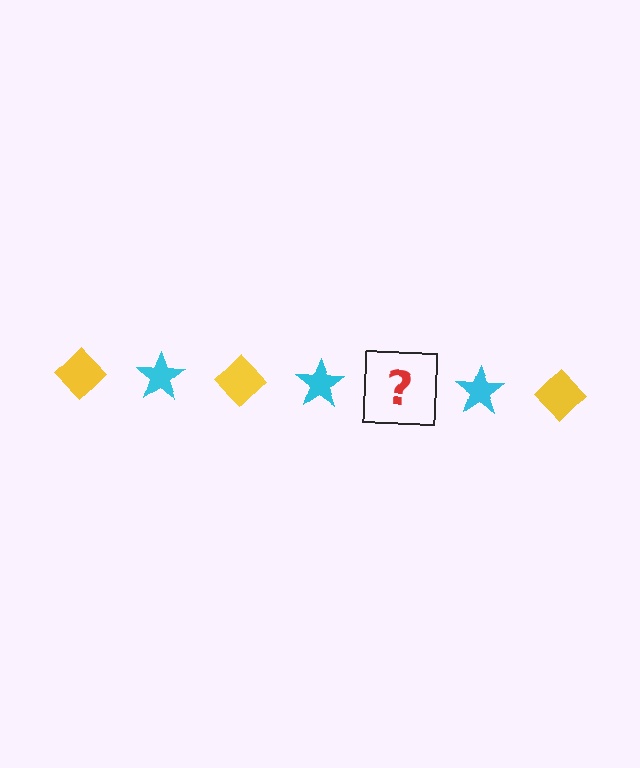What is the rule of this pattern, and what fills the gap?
The rule is that the pattern alternates between yellow diamond and cyan star. The gap should be filled with a yellow diamond.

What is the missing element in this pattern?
The missing element is a yellow diamond.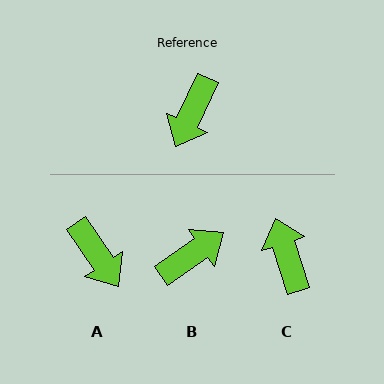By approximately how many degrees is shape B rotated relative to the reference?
Approximately 150 degrees counter-clockwise.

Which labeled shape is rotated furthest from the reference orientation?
B, about 150 degrees away.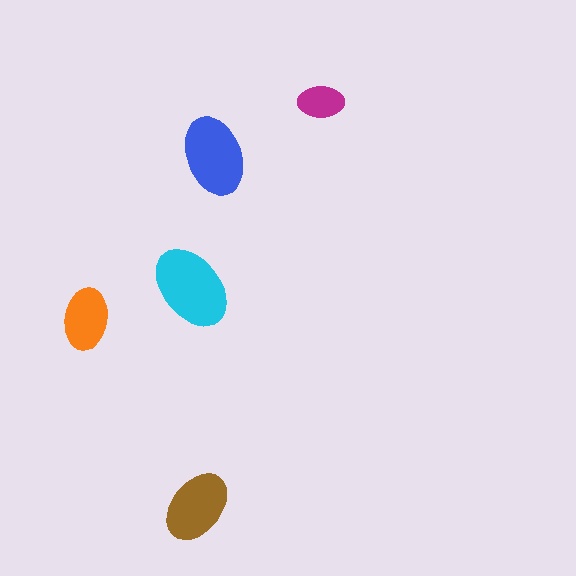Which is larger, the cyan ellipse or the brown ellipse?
The cyan one.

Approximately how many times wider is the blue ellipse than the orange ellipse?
About 1.5 times wider.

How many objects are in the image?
There are 5 objects in the image.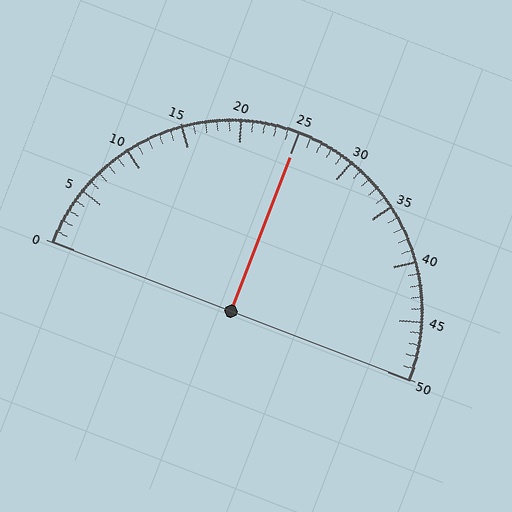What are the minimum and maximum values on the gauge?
The gauge ranges from 0 to 50.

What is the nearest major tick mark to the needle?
The nearest major tick mark is 25.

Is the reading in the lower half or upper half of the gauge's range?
The reading is in the upper half of the range (0 to 50).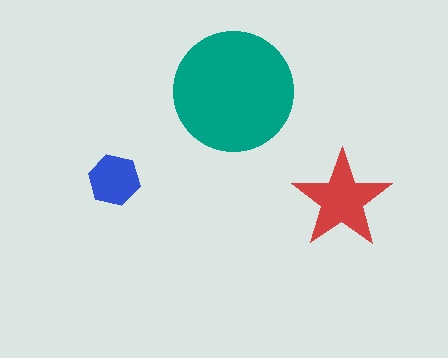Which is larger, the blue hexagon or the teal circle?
The teal circle.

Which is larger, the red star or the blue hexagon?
The red star.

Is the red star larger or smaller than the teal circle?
Smaller.